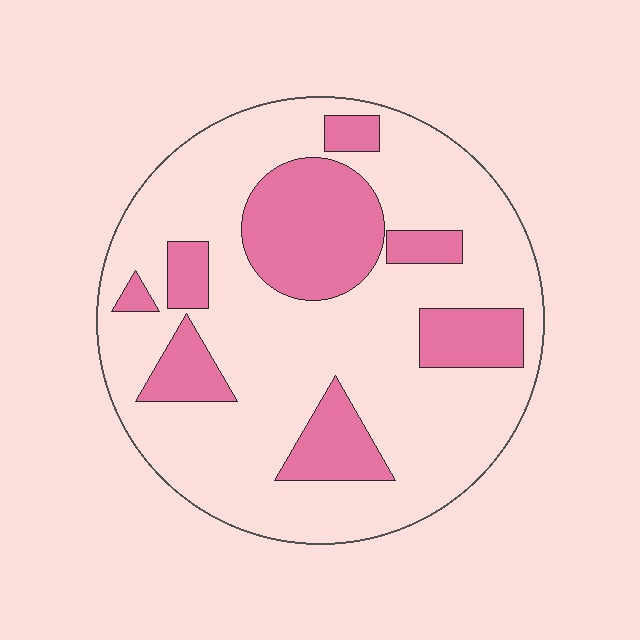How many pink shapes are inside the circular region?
8.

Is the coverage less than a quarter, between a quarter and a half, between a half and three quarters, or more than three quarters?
Between a quarter and a half.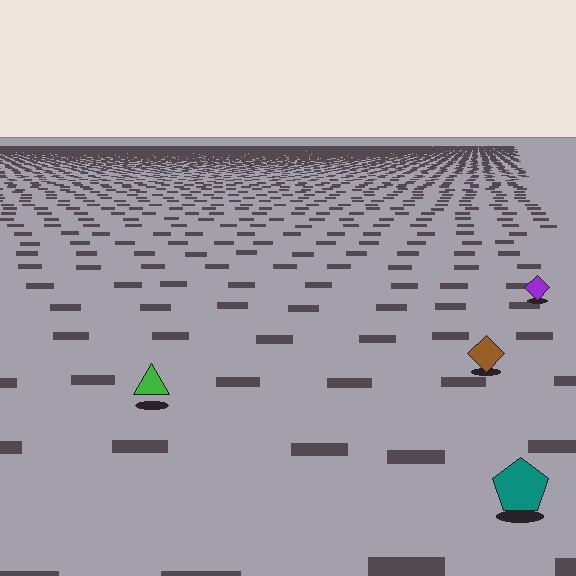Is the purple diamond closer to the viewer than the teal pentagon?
No. The teal pentagon is closer — you can tell from the texture gradient: the ground texture is coarser near it.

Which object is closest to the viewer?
The teal pentagon is closest. The texture marks near it are larger and more spread out.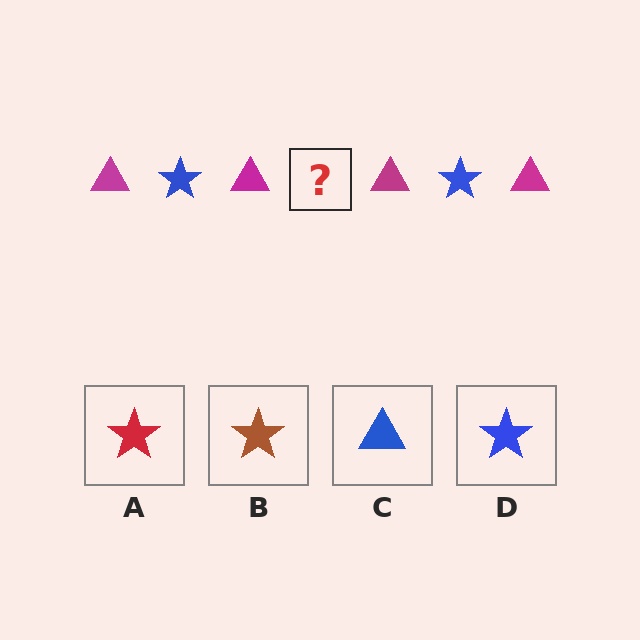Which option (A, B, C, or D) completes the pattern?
D.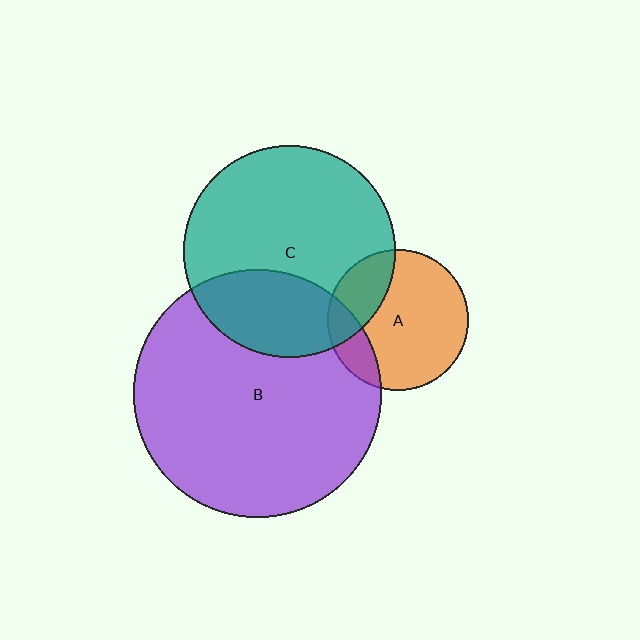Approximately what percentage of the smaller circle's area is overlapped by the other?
Approximately 30%.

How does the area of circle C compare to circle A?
Approximately 2.3 times.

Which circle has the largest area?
Circle B (purple).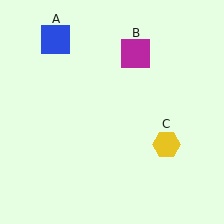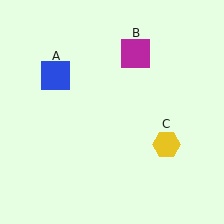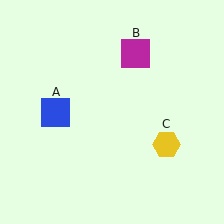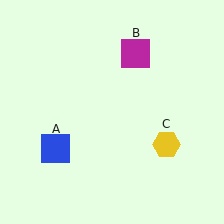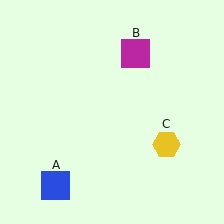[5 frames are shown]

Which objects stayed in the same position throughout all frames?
Magenta square (object B) and yellow hexagon (object C) remained stationary.